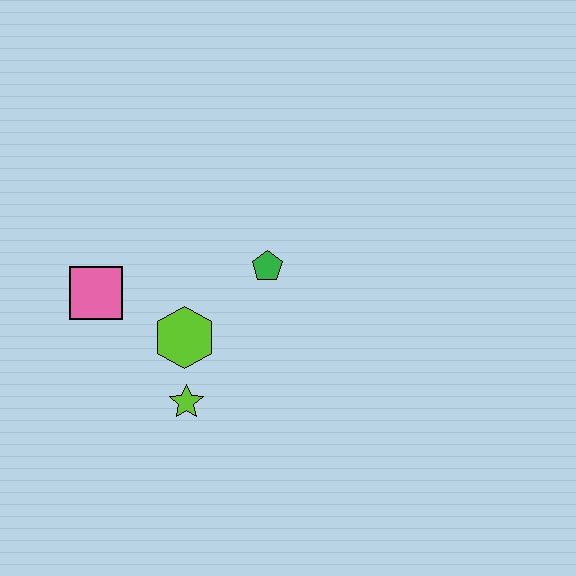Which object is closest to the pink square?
The lime hexagon is closest to the pink square.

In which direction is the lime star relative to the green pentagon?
The lime star is below the green pentagon.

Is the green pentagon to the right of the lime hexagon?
Yes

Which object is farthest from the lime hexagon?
The green pentagon is farthest from the lime hexagon.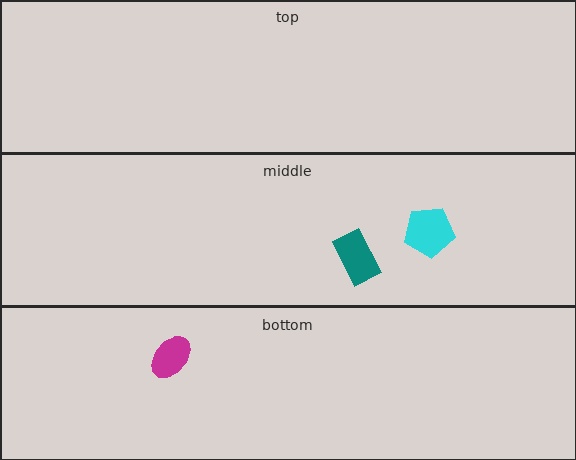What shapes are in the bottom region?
The magenta ellipse.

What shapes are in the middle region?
The cyan pentagon, the teal rectangle.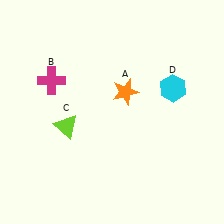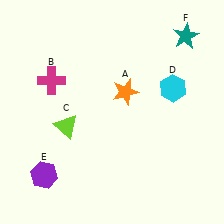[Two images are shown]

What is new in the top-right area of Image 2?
A teal star (F) was added in the top-right area of Image 2.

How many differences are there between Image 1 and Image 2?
There are 2 differences between the two images.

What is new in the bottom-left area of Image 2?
A purple hexagon (E) was added in the bottom-left area of Image 2.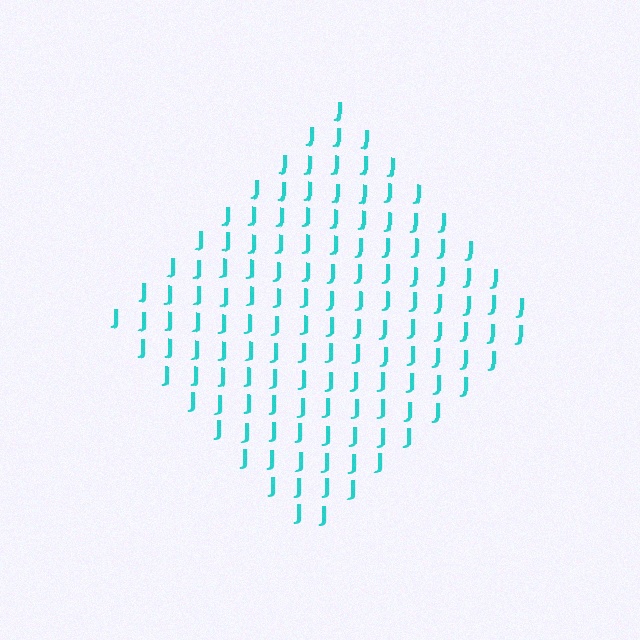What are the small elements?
The small elements are letter J's.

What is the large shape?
The large shape is a diamond.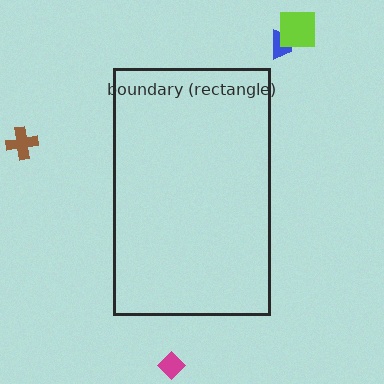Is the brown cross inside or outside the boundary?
Outside.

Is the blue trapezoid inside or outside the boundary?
Outside.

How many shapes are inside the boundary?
0 inside, 4 outside.